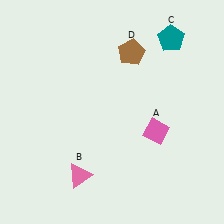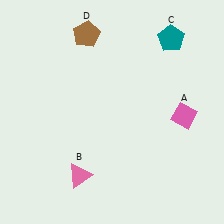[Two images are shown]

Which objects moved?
The objects that moved are: the pink diamond (A), the brown pentagon (D).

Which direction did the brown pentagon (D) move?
The brown pentagon (D) moved left.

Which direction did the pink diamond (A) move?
The pink diamond (A) moved right.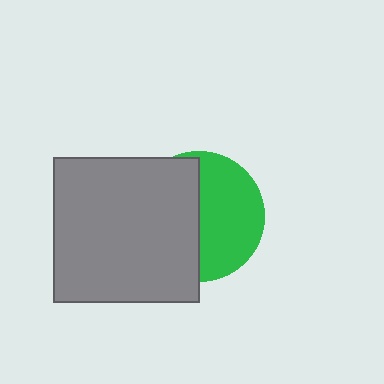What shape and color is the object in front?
The object in front is a gray square.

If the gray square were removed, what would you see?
You would see the complete green circle.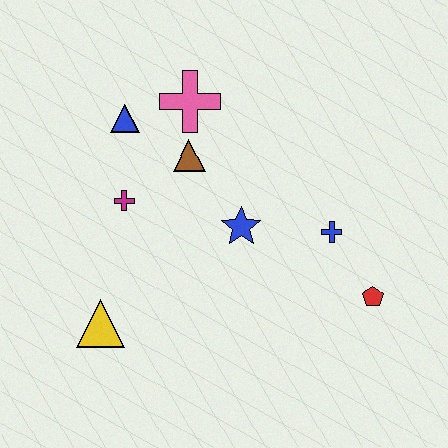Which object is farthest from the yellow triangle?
The red pentagon is farthest from the yellow triangle.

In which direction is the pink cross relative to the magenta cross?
The pink cross is above the magenta cross.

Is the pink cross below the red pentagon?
No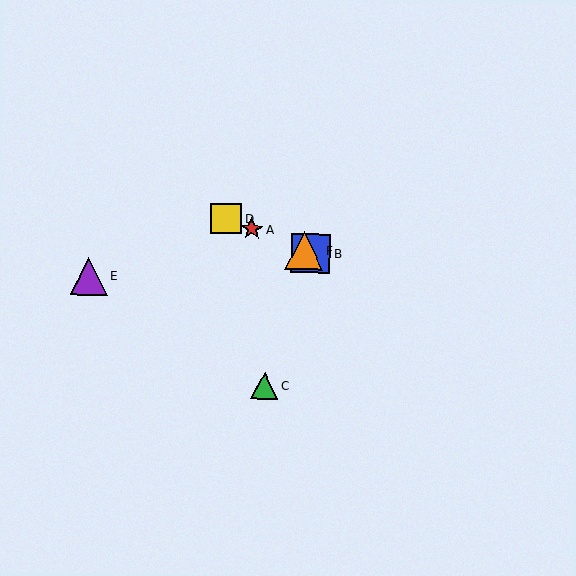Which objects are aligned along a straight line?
Objects A, B, D, F are aligned along a straight line.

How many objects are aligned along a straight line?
4 objects (A, B, D, F) are aligned along a straight line.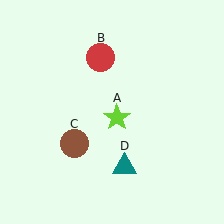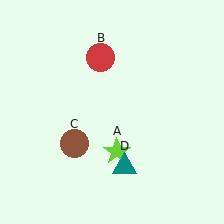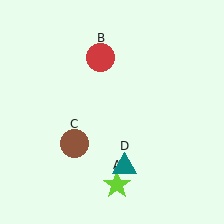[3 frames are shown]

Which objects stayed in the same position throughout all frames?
Red circle (object B) and brown circle (object C) and teal triangle (object D) remained stationary.